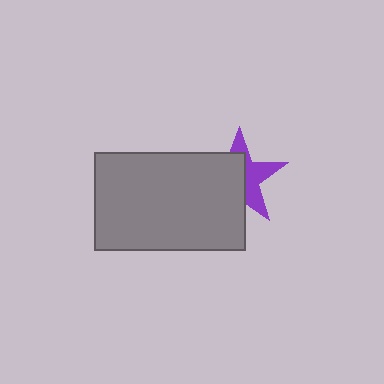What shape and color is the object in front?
The object in front is a gray rectangle.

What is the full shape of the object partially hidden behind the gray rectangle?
The partially hidden object is a purple star.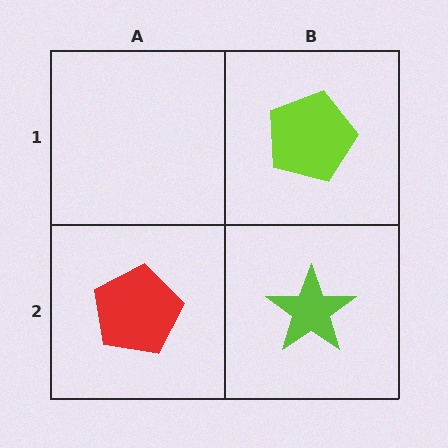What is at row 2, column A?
A red pentagon.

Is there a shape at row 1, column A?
No, that cell is empty.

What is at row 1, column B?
A lime pentagon.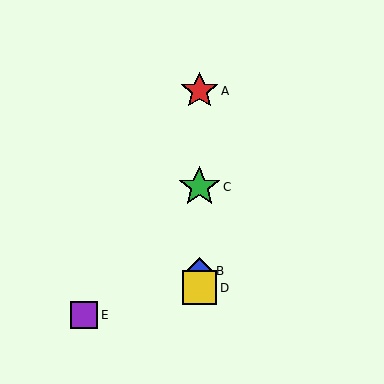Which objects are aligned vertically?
Objects A, B, C, D are aligned vertically.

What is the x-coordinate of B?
Object B is at x≈199.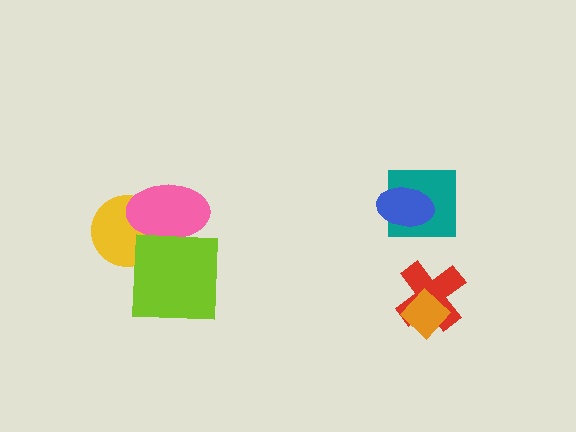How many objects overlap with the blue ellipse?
1 object overlaps with the blue ellipse.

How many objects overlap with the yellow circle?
2 objects overlap with the yellow circle.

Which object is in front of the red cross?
The orange diamond is in front of the red cross.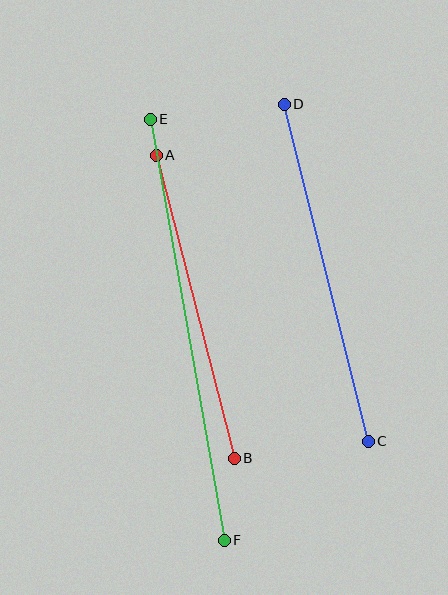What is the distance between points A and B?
The distance is approximately 313 pixels.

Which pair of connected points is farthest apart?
Points E and F are farthest apart.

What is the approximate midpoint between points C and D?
The midpoint is at approximately (326, 273) pixels.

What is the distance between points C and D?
The distance is approximately 347 pixels.